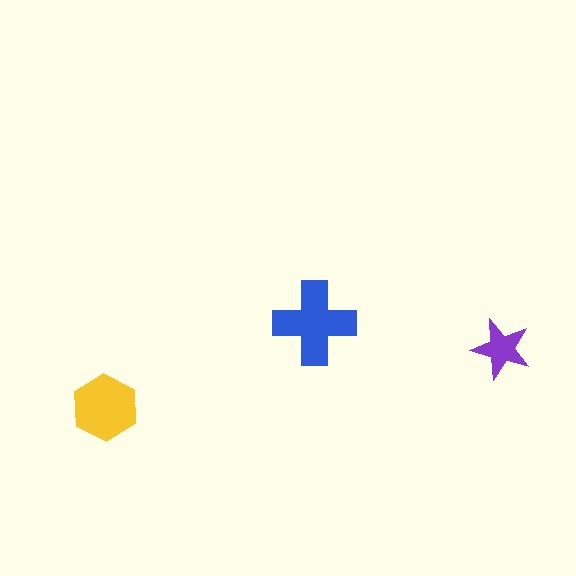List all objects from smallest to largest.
The purple star, the yellow hexagon, the blue cross.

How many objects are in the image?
There are 3 objects in the image.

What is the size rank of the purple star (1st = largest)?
3rd.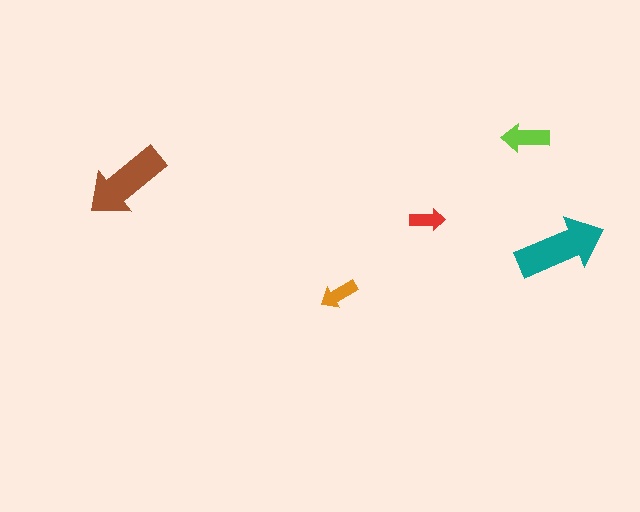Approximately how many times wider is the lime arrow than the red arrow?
About 1.5 times wider.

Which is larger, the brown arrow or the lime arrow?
The brown one.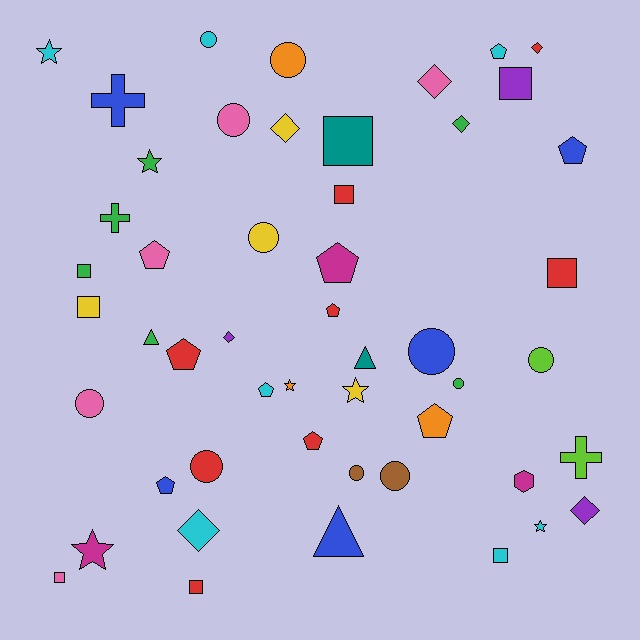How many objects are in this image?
There are 50 objects.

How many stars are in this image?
There are 6 stars.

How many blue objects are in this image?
There are 5 blue objects.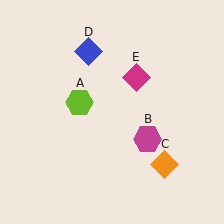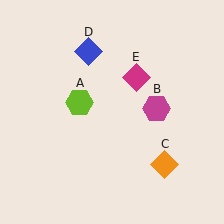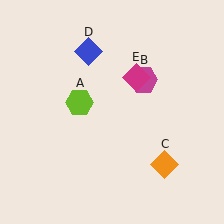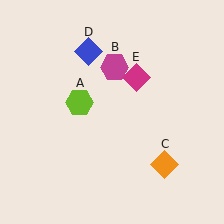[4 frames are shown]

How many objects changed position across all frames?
1 object changed position: magenta hexagon (object B).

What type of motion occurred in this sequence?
The magenta hexagon (object B) rotated counterclockwise around the center of the scene.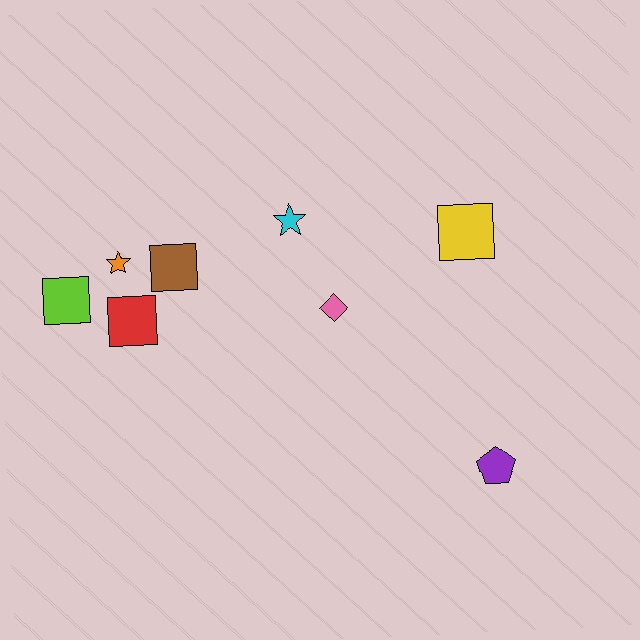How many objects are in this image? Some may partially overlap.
There are 8 objects.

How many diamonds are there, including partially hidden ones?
There is 1 diamond.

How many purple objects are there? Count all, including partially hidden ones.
There is 1 purple object.